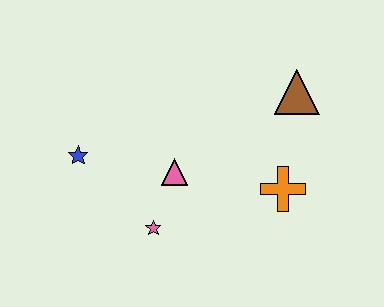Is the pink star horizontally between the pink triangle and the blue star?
Yes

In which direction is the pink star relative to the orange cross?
The pink star is to the left of the orange cross.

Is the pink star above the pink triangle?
No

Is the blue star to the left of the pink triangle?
Yes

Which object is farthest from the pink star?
The brown triangle is farthest from the pink star.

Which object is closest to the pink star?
The pink triangle is closest to the pink star.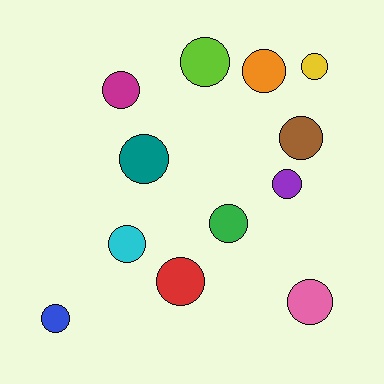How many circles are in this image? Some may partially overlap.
There are 12 circles.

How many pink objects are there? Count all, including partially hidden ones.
There is 1 pink object.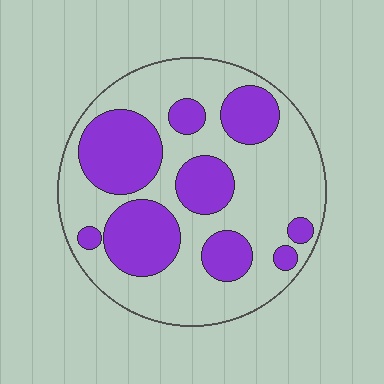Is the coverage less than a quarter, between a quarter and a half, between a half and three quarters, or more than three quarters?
Between a quarter and a half.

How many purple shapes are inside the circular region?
9.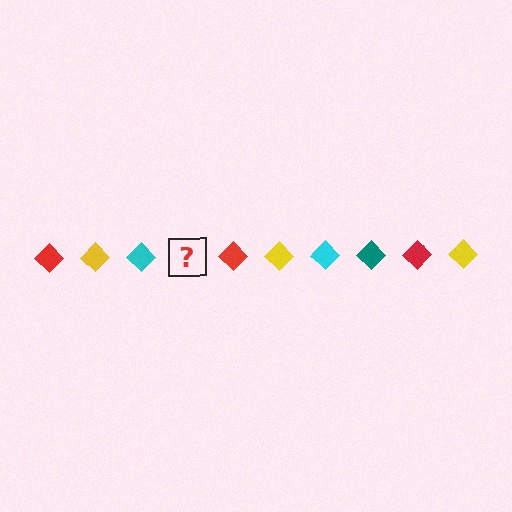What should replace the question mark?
The question mark should be replaced with a teal diamond.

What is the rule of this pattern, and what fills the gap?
The rule is that the pattern cycles through red, yellow, cyan, teal diamonds. The gap should be filled with a teal diamond.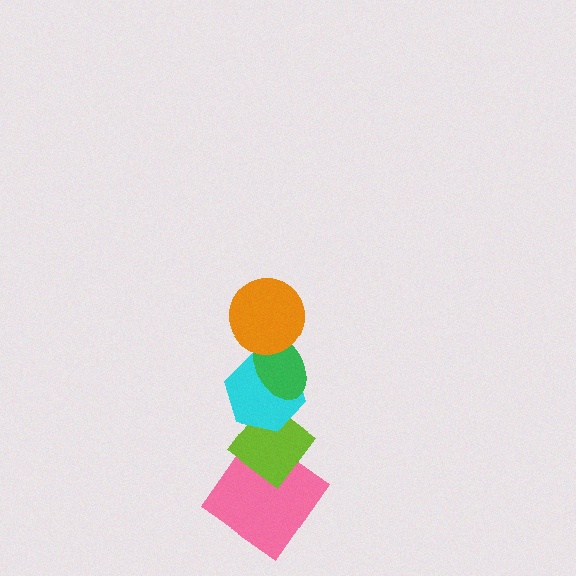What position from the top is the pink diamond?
The pink diamond is 5th from the top.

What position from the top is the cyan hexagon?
The cyan hexagon is 3rd from the top.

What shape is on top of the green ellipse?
The orange circle is on top of the green ellipse.